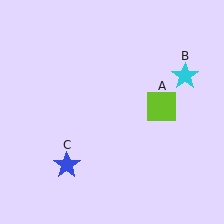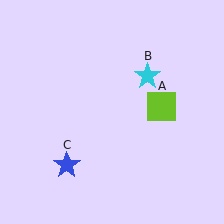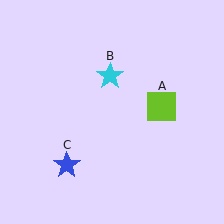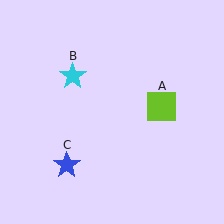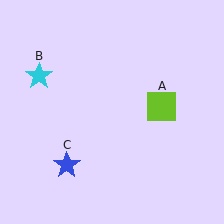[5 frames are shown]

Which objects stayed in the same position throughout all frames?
Lime square (object A) and blue star (object C) remained stationary.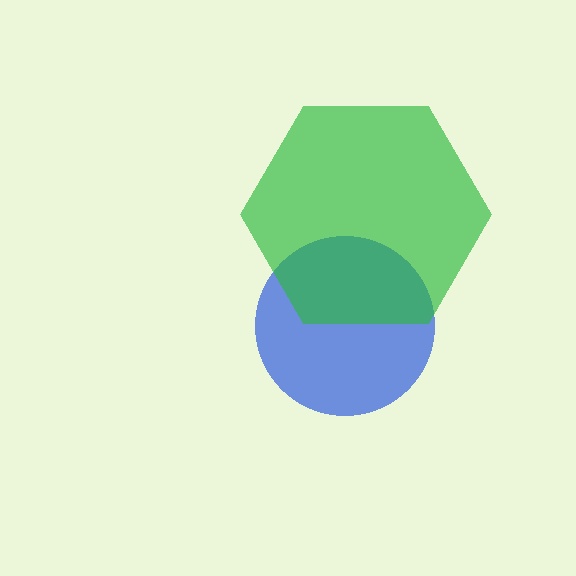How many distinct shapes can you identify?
There are 2 distinct shapes: a blue circle, a green hexagon.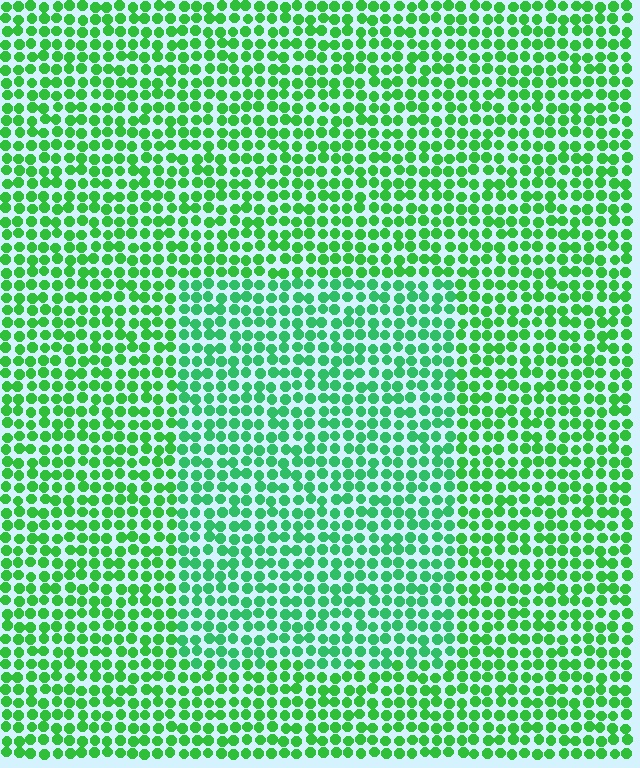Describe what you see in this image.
The image is filled with small green elements in a uniform arrangement. A rectangle-shaped region is visible where the elements are tinted to a slightly different hue, forming a subtle color boundary.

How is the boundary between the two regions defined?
The boundary is defined purely by a slight shift in hue (about 20 degrees). Spacing, size, and orientation are identical on both sides.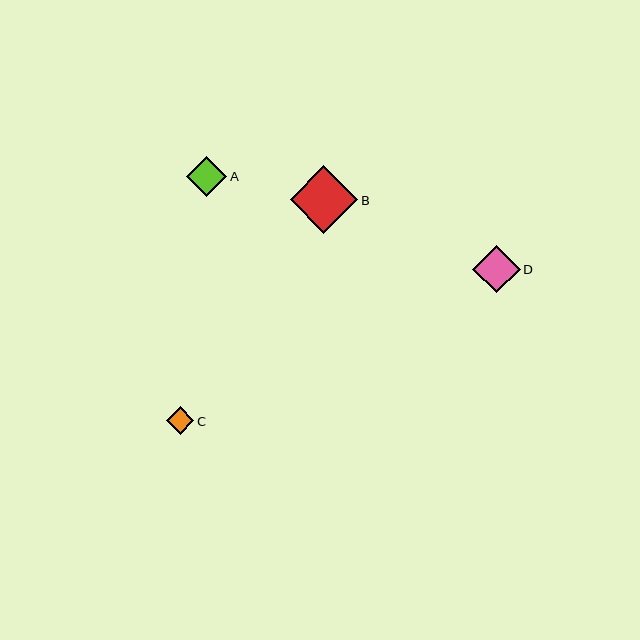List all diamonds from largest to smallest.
From largest to smallest: B, D, A, C.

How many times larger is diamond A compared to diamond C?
Diamond A is approximately 1.5 times the size of diamond C.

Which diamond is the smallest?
Diamond C is the smallest with a size of approximately 27 pixels.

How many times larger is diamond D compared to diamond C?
Diamond D is approximately 1.7 times the size of diamond C.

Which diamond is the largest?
Diamond B is the largest with a size of approximately 68 pixels.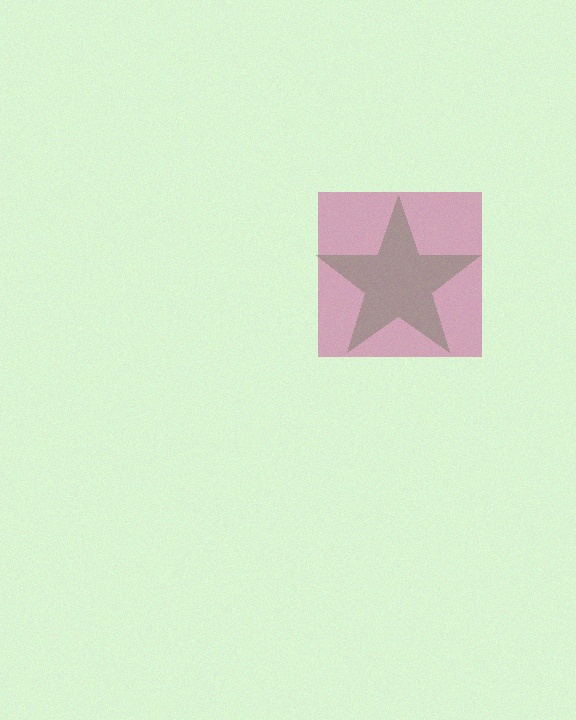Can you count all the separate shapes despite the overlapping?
Yes, there are 2 separate shapes.